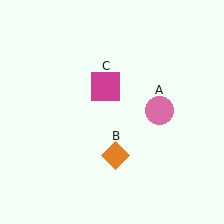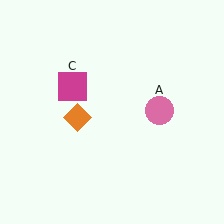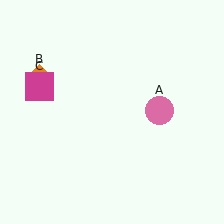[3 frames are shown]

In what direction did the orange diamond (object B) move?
The orange diamond (object B) moved up and to the left.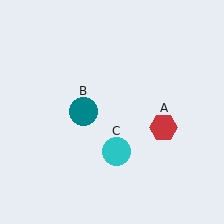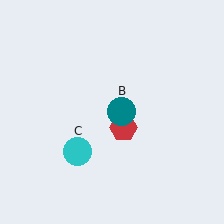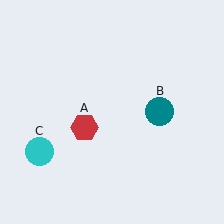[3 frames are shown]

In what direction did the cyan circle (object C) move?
The cyan circle (object C) moved left.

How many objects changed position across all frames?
3 objects changed position: red hexagon (object A), teal circle (object B), cyan circle (object C).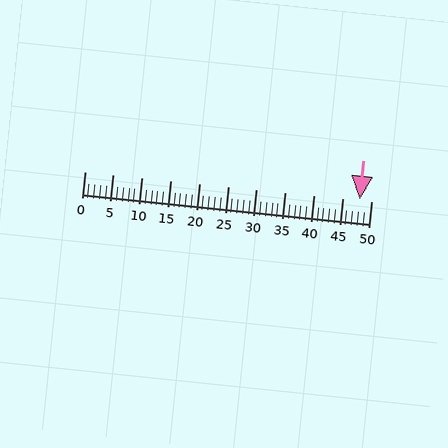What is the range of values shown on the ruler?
The ruler shows values from 0 to 50.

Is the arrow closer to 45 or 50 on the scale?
The arrow is closer to 50.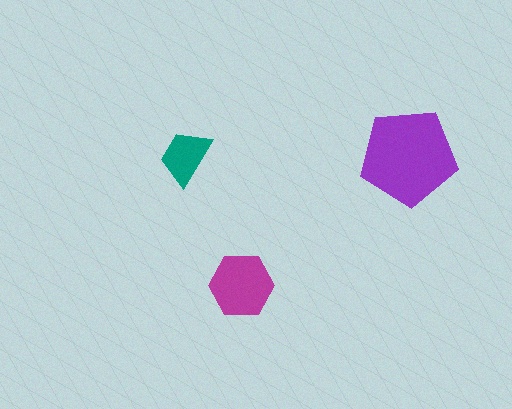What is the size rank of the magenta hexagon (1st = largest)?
2nd.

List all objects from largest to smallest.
The purple pentagon, the magenta hexagon, the teal trapezoid.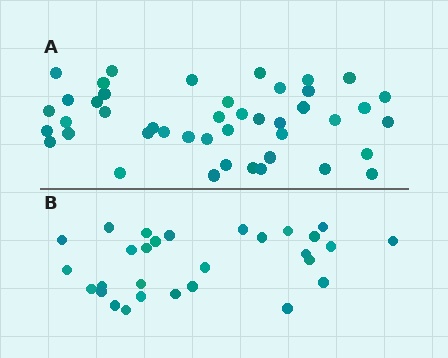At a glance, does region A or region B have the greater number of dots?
Region A (the top region) has more dots.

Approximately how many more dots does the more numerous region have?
Region A has approximately 15 more dots than region B.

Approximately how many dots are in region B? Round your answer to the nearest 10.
About 30 dots. (The exact count is 29, which rounds to 30.)